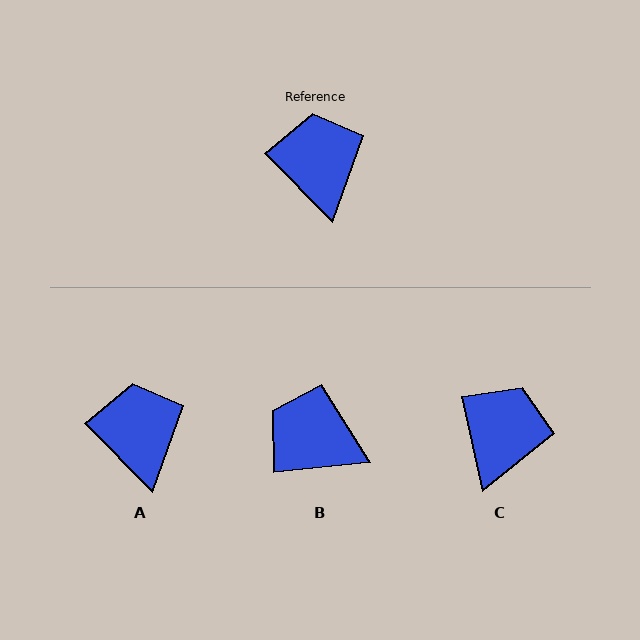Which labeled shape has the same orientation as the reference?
A.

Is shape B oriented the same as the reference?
No, it is off by about 51 degrees.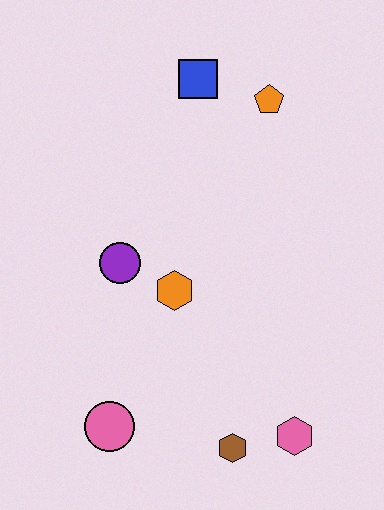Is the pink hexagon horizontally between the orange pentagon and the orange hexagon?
No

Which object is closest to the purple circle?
The orange hexagon is closest to the purple circle.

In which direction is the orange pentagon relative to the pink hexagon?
The orange pentagon is above the pink hexagon.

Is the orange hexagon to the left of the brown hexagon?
Yes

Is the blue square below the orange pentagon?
No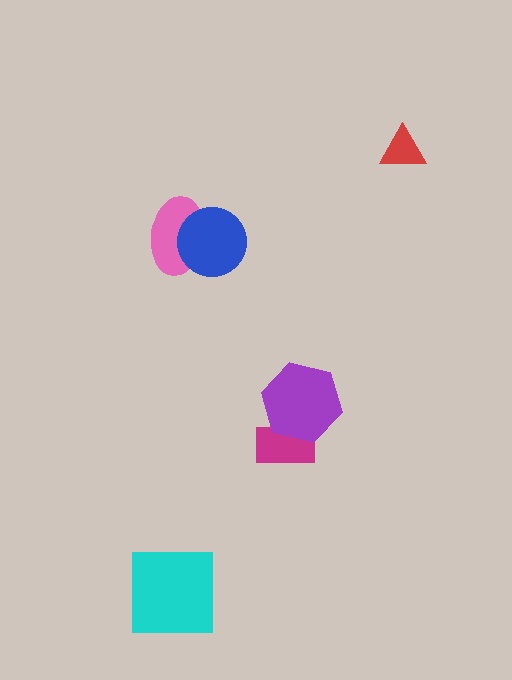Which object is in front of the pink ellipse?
The blue circle is in front of the pink ellipse.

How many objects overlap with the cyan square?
0 objects overlap with the cyan square.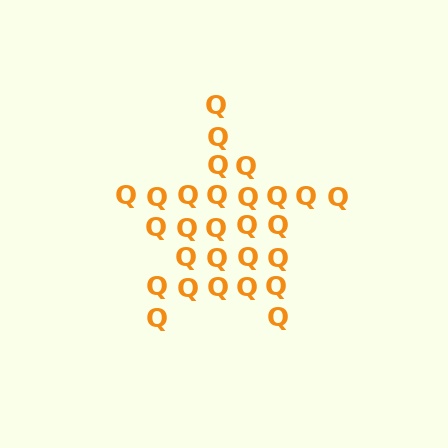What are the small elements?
The small elements are letter Q's.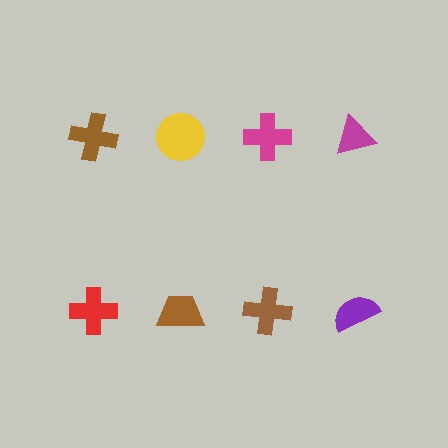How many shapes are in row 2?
4 shapes.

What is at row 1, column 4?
A magenta triangle.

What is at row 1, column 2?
A yellow circle.